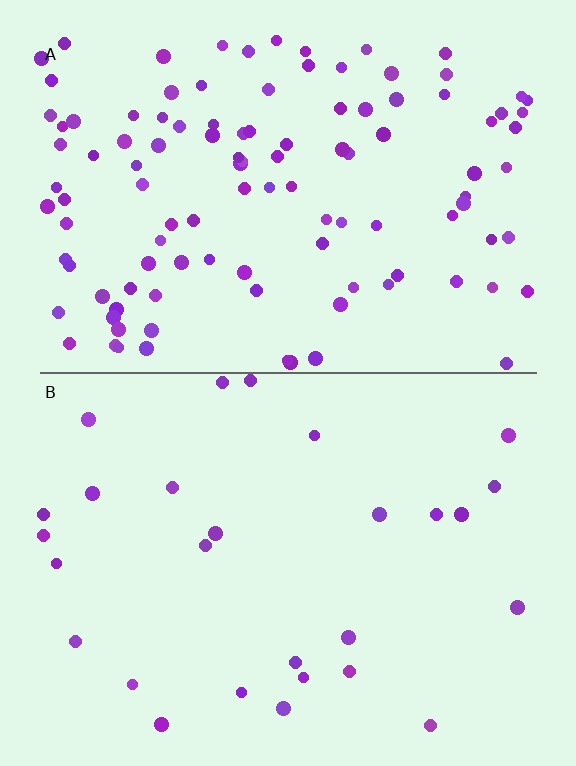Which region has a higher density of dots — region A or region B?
A (the top).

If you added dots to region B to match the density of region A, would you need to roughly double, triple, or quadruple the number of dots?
Approximately quadruple.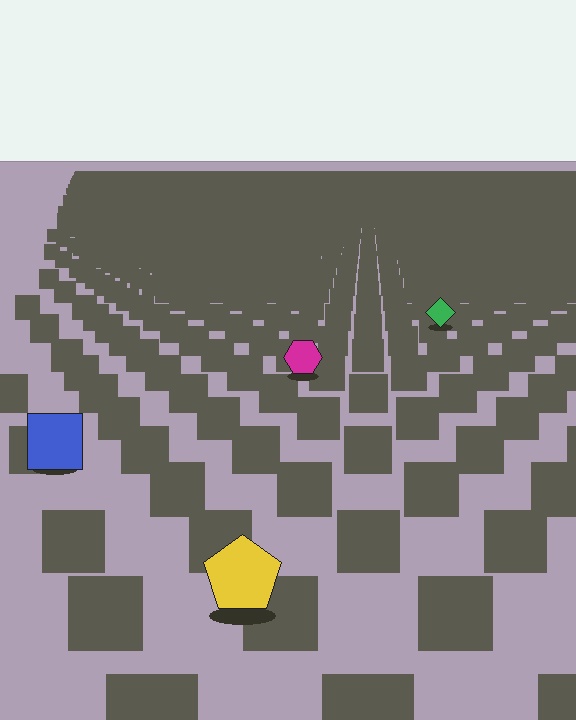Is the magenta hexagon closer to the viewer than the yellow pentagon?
No. The yellow pentagon is closer — you can tell from the texture gradient: the ground texture is coarser near it.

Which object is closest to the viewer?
The yellow pentagon is closest. The texture marks near it are larger and more spread out.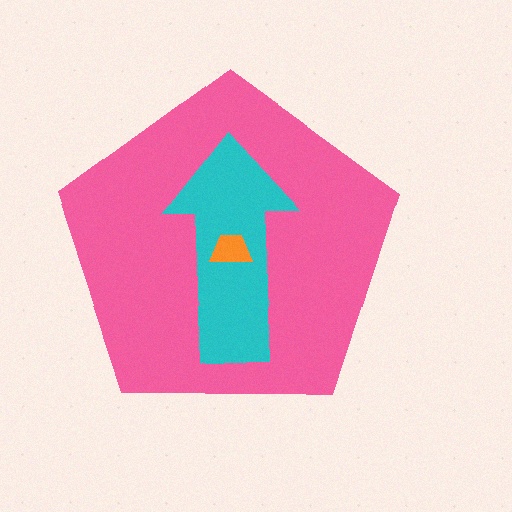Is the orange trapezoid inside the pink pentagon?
Yes.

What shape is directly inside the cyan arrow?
The orange trapezoid.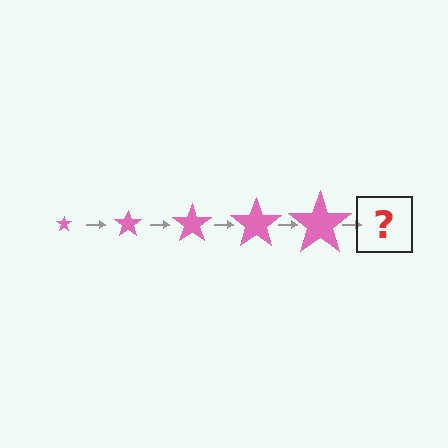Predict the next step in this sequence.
The next step is a pink star, larger than the previous one.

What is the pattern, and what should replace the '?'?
The pattern is that the star gets progressively larger each step. The '?' should be a pink star, larger than the previous one.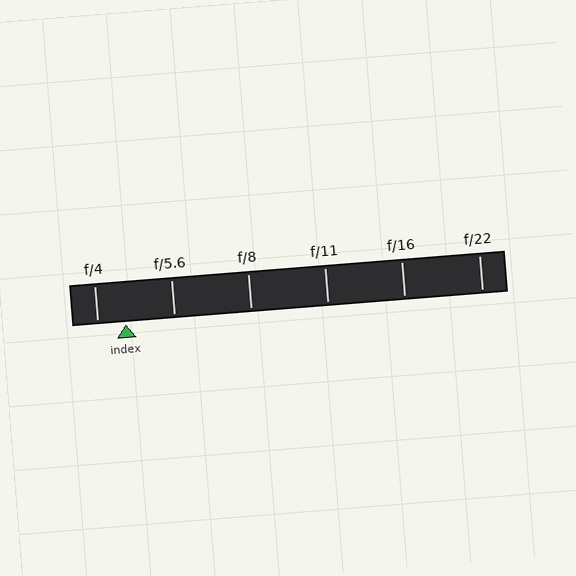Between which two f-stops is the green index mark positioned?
The index mark is between f/4 and f/5.6.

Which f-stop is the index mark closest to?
The index mark is closest to f/4.